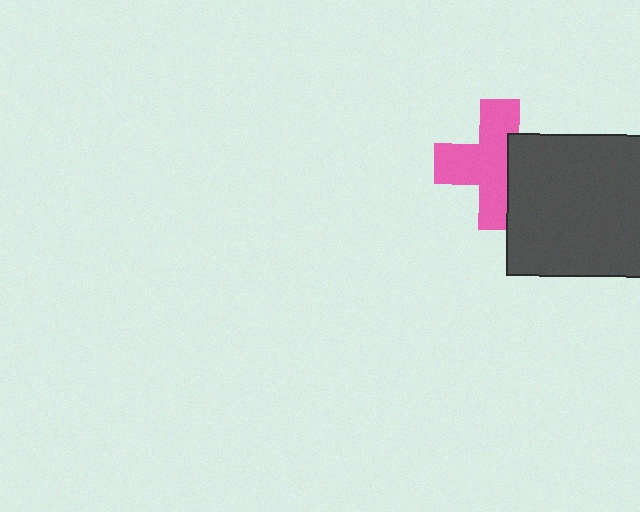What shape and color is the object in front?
The object in front is a dark gray square.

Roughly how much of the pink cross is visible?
Most of it is visible (roughly 66%).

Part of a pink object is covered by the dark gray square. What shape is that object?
It is a cross.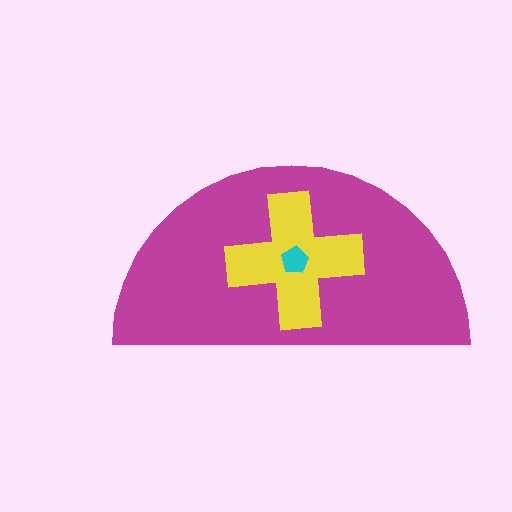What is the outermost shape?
The magenta semicircle.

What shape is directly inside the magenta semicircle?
The yellow cross.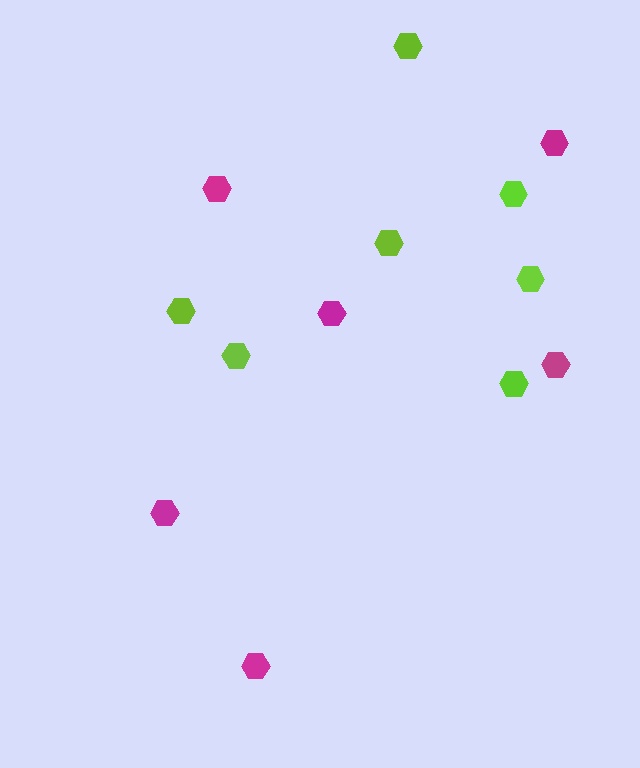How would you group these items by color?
There are 2 groups: one group of lime hexagons (7) and one group of magenta hexagons (6).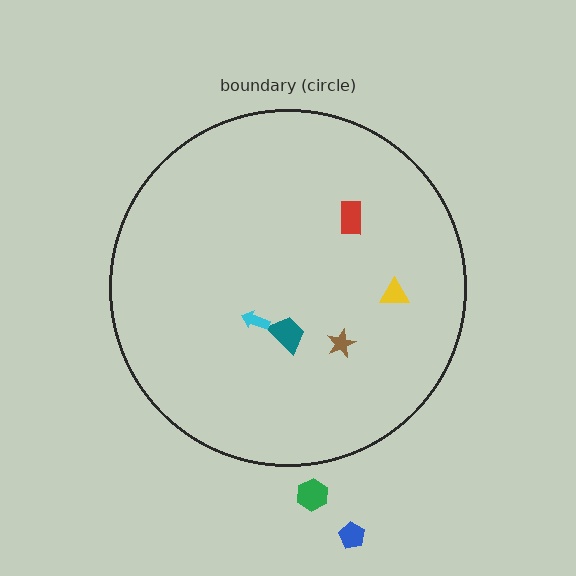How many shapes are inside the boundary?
5 inside, 2 outside.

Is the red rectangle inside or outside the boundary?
Inside.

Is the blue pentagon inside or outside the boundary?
Outside.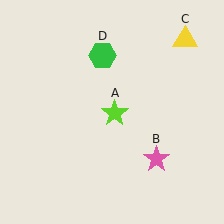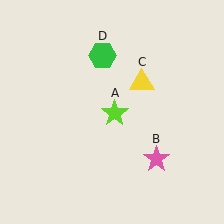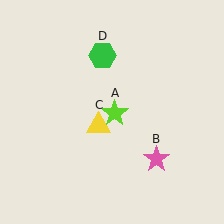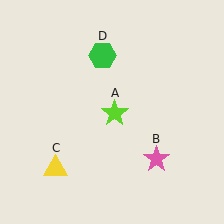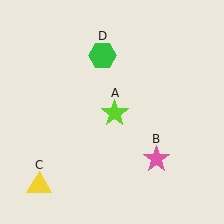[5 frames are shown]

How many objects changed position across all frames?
1 object changed position: yellow triangle (object C).